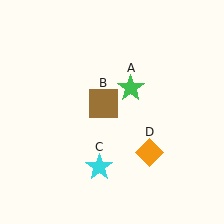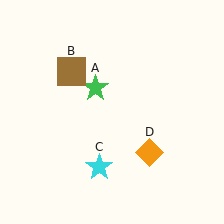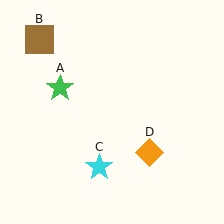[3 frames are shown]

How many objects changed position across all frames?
2 objects changed position: green star (object A), brown square (object B).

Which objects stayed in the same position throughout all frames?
Cyan star (object C) and orange diamond (object D) remained stationary.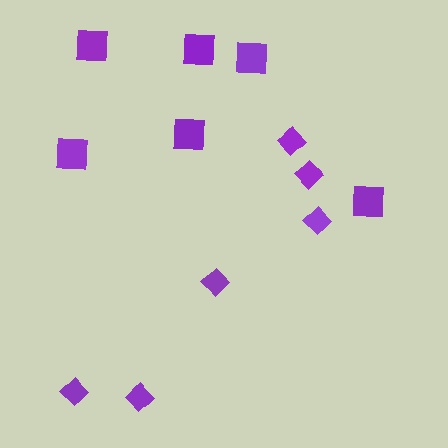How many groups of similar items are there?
There are 2 groups: one group of squares (6) and one group of diamonds (6).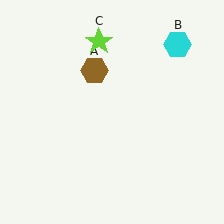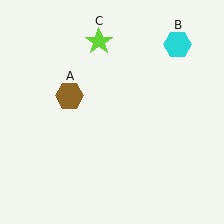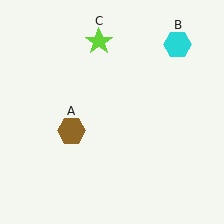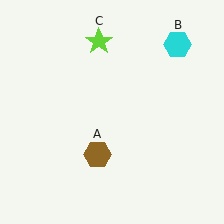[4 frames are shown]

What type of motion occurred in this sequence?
The brown hexagon (object A) rotated counterclockwise around the center of the scene.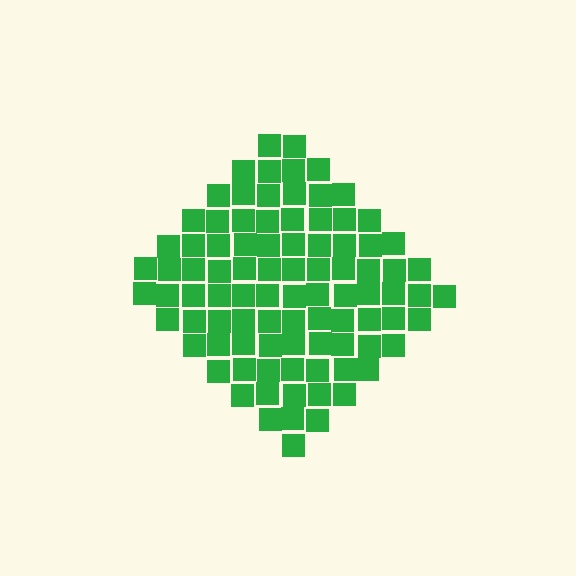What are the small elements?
The small elements are squares.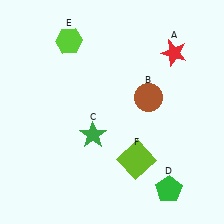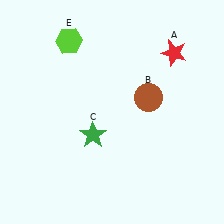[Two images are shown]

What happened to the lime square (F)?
The lime square (F) was removed in Image 2. It was in the bottom-right area of Image 1.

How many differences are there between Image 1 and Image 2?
There are 2 differences between the two images.